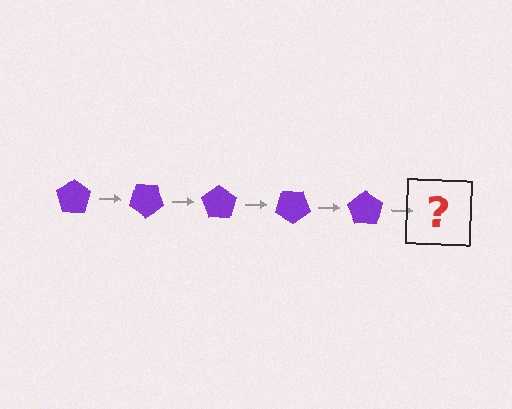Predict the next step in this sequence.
The next step is a purple pentagon rotated 175 degrees.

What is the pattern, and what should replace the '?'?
The pattern is that the pentagon rotates 35 degrees each step. The '?' should be a purple pentagon rotated 175 degrees.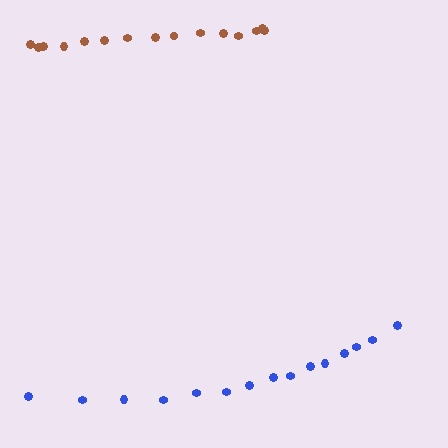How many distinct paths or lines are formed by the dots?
There are 2 distinct paths.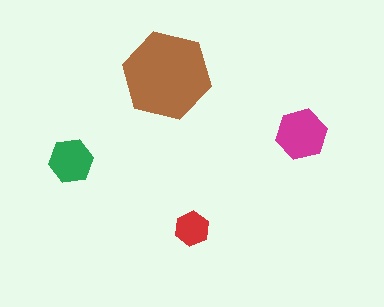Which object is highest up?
The brown hexagon is topmost.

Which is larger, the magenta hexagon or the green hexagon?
The magenta one.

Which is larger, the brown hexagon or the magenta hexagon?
The brown one.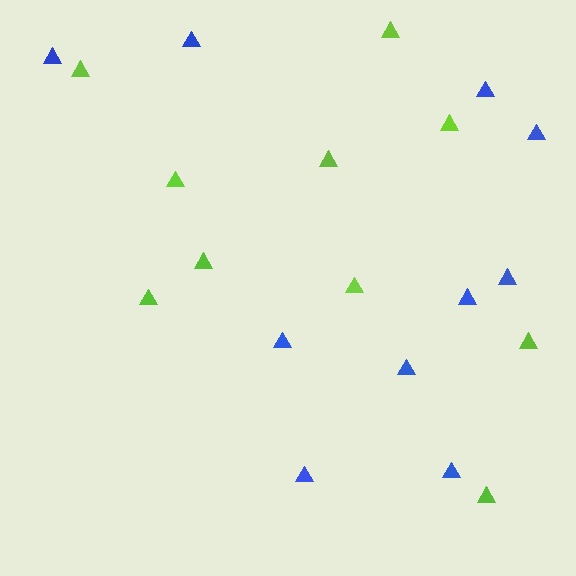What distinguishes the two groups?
There are 2 groups: one group of blue triangles (10) and one group of lime triangles (10).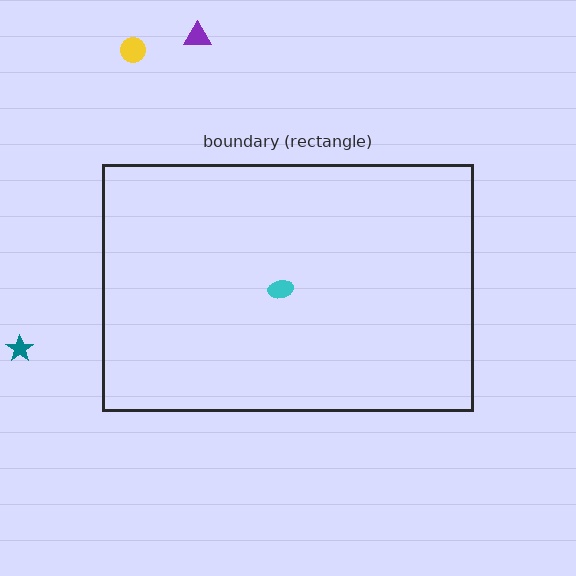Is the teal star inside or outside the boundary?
Outside.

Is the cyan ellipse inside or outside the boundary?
Inside.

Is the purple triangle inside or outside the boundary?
Outside.